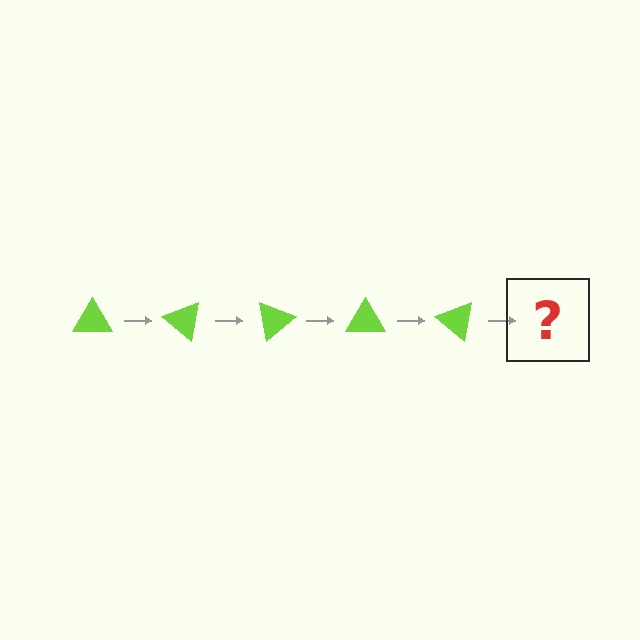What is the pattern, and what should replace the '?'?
The pattern is that the triangle rotates 40 degrees each step. The '?' should be a lime triangle rotated 200 degrees.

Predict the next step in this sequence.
The next step is a lime triangle rotated 200 degrees.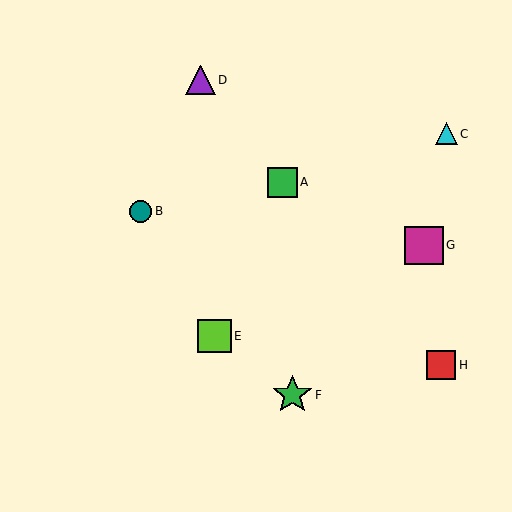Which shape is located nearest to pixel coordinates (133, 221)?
The teal circle (labeled B) at (141, 211) is nearest to that location.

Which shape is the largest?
The green star (labeled F) is the largest.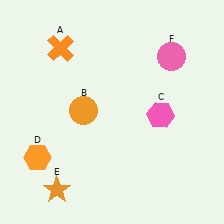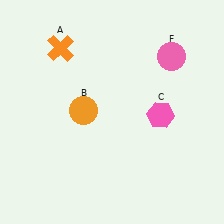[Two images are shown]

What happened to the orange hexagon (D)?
The orange hexagon (D) was removed in Image 2. It was in the bottom-left area of Image 1.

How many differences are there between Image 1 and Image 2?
There are 2 differences between the two images.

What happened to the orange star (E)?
The orange star (E) was removed in Image 2. It was in the bottom-left area of Image 1.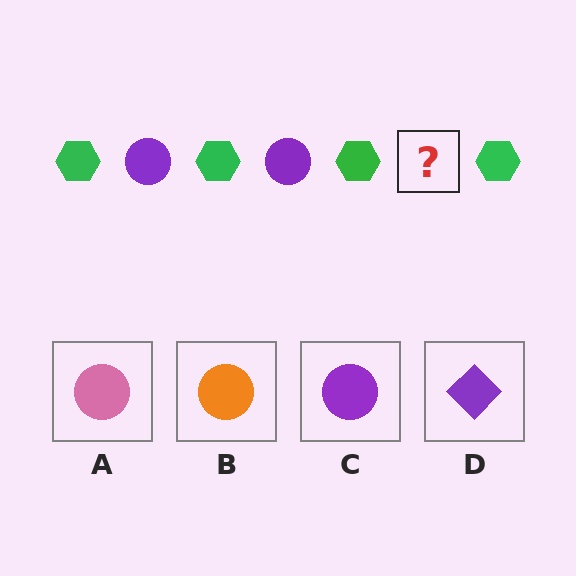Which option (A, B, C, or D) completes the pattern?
C.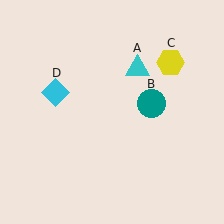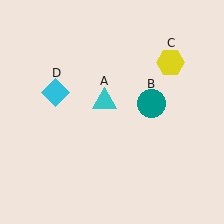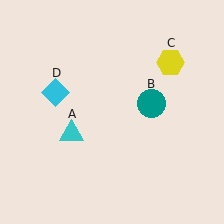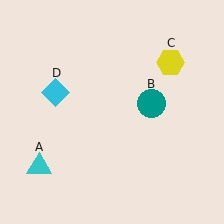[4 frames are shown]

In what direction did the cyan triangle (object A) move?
The cyan triangle (object A) moved down and to the left.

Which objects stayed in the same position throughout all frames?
Teal circle (object B) and yellow hexagon (object C) and cyan diamond (object D) remained stationary.